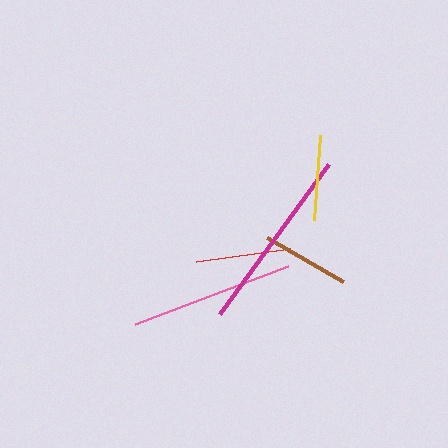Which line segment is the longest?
The magenta line is the longest at approximately 185 pixels.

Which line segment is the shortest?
The yellow line is the shortest at approximately 84 pixels.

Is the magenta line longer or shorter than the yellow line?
The magenta line is longer than the yellow line.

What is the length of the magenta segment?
The magenta segment is approximately 185 pixels long.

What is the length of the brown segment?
The brown segment is approximately 88 pixels long.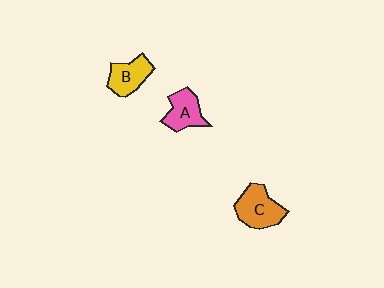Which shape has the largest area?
Shape C (orange).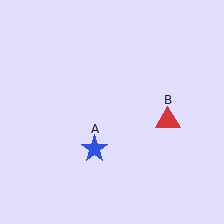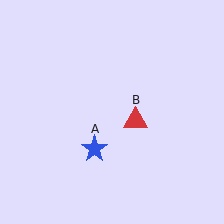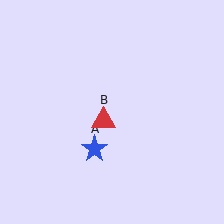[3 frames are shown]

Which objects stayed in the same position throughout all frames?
Blue star (object A) remained stationary.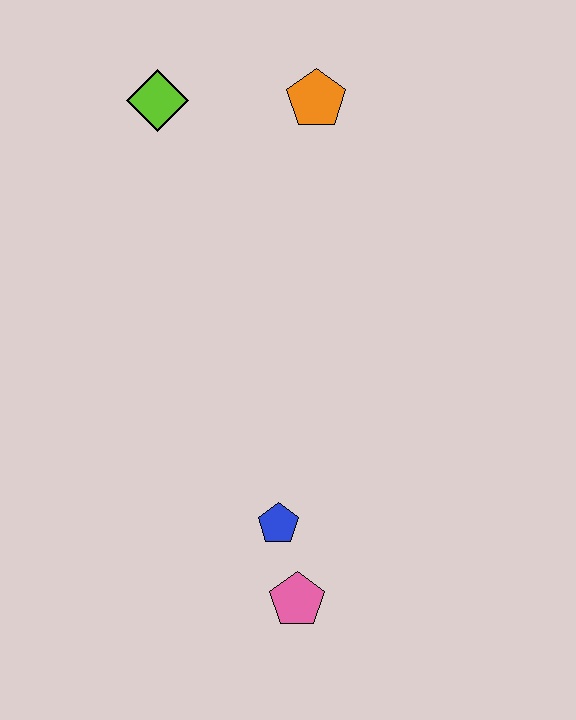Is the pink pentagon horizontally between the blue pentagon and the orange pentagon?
Yes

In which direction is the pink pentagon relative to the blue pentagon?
The pink pentagon is below the blue pentagon.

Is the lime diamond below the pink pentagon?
No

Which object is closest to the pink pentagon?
The blue pentagon is closest to the pink pentagon.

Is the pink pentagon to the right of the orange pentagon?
No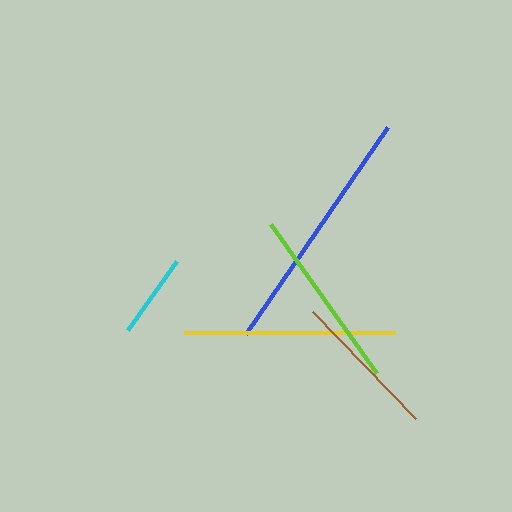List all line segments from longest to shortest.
From longest to shortest: blue, yellow, lime, brown, cyan.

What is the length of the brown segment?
The brown segment is approximately 148 pixels long.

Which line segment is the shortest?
The cyan line is the shortest at approximately 84 pixels.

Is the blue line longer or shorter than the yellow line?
The blue line is longer than the yellow line.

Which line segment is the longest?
The blue line is the longest at approximately 251 pixels.